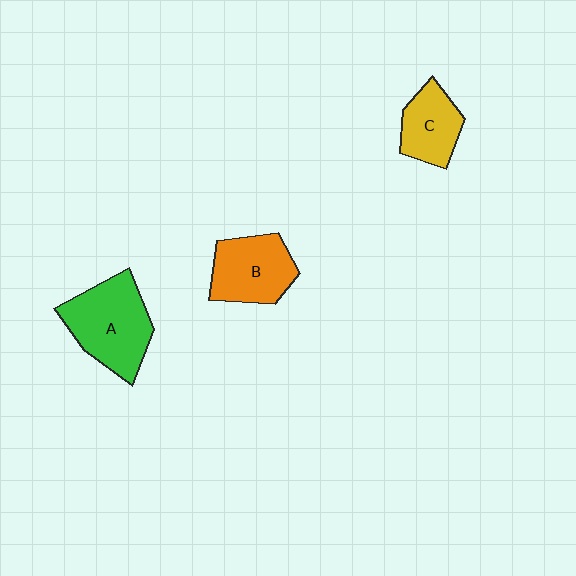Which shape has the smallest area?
Shape C (yellow).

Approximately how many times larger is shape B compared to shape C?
Approximately 1.3 times.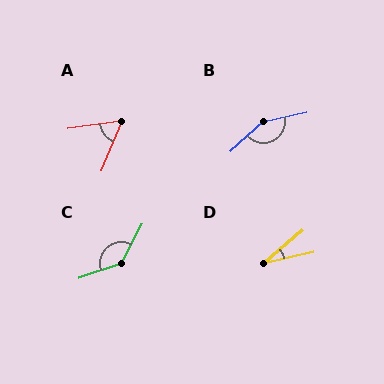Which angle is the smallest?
D, at approximately 28 degrees.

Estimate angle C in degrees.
Approximately 136 degrees.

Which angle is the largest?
B, at approximately 150 degrees.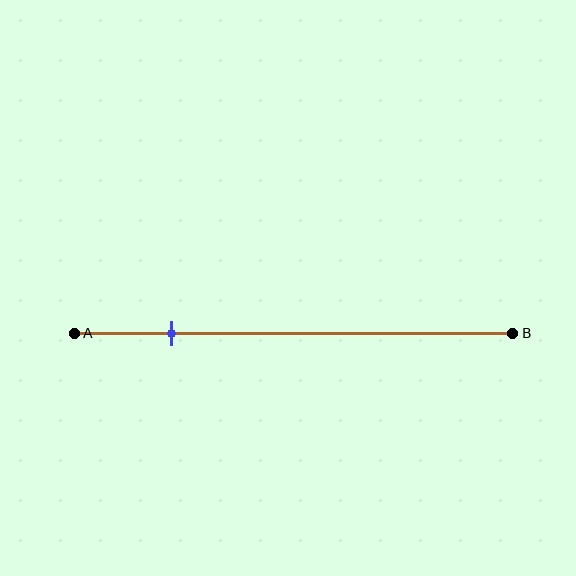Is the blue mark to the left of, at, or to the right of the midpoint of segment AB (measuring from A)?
The blue mark is to the left of the midpoint of segment AB.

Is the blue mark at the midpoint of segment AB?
No, the mark is at about 20% from A, not at the 50% midpoint.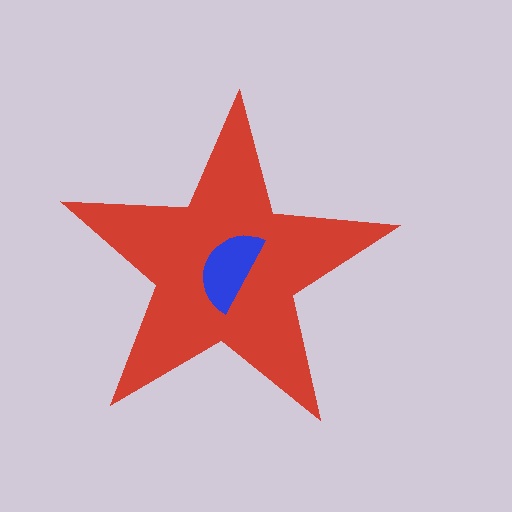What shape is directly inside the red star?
The blue semicircle.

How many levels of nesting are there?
2.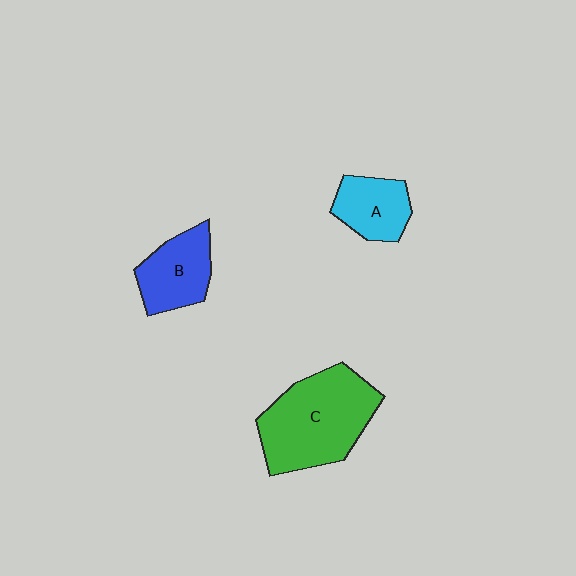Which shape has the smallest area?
Shape A (cyan).